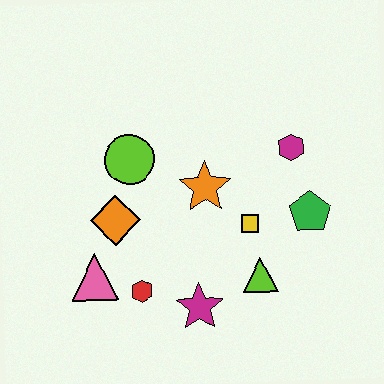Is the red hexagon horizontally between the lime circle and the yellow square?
Yes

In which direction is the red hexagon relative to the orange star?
The red hexagon is below the orange star.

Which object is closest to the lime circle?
The orange diamond is closest to the lime circle.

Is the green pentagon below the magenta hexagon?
Yes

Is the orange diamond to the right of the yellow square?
No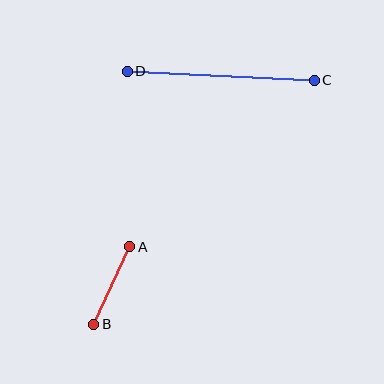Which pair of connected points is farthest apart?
Points C and D are farthest apart.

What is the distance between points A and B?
The distance is approximately 85 pixels.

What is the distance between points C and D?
The distance is approximately 187 pixels.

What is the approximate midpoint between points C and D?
The midpoint is at approximately (221, 76) pixels.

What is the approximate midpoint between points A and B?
The midpoint is at approximately (112, 285) pixels.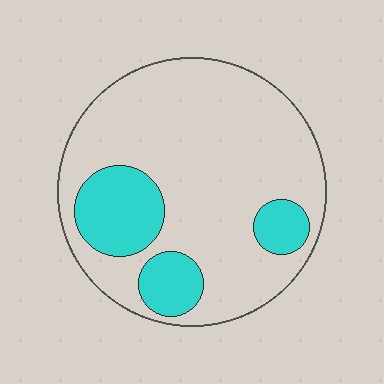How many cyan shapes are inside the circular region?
3.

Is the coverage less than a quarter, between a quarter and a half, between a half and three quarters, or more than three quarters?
Less than a quarter.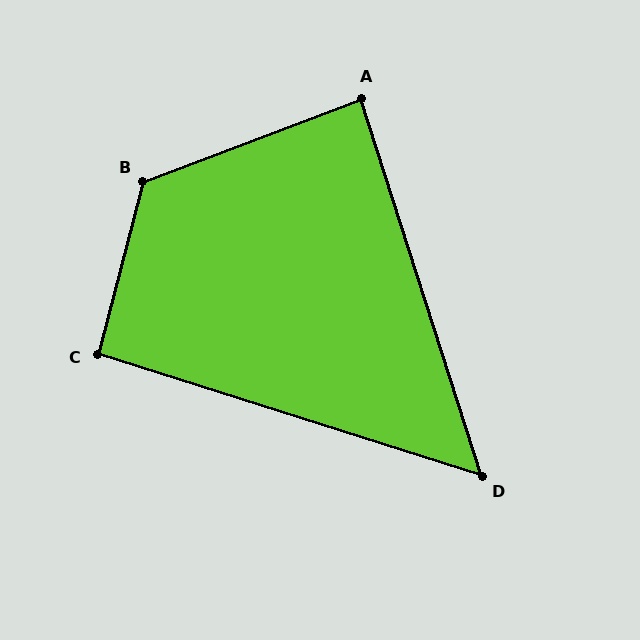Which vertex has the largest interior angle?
B, at approximately 125 degrees.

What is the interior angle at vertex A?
Approximately 87 degrees (approximately right).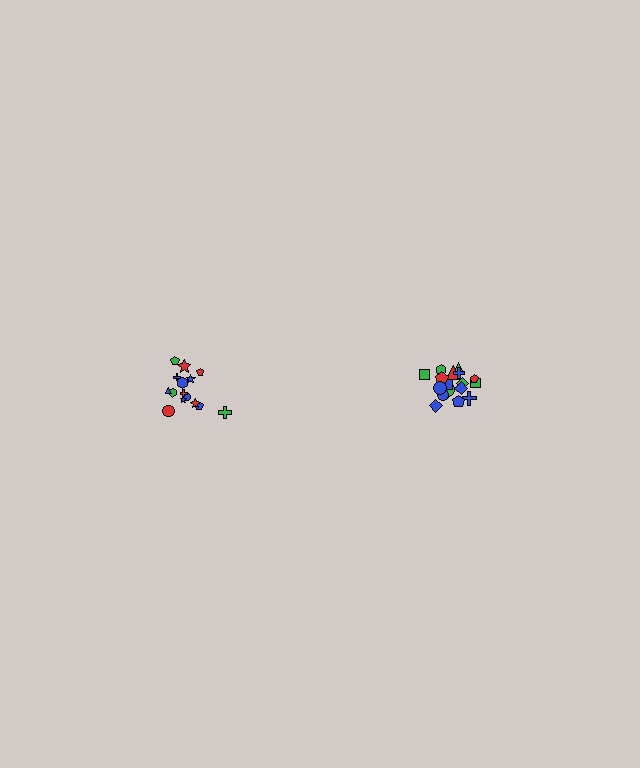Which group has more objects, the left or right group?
The right group.